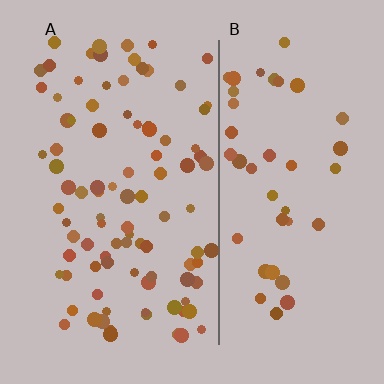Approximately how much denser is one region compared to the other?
Approximately 2.1× — region A over region B.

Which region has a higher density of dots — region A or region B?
A (the left).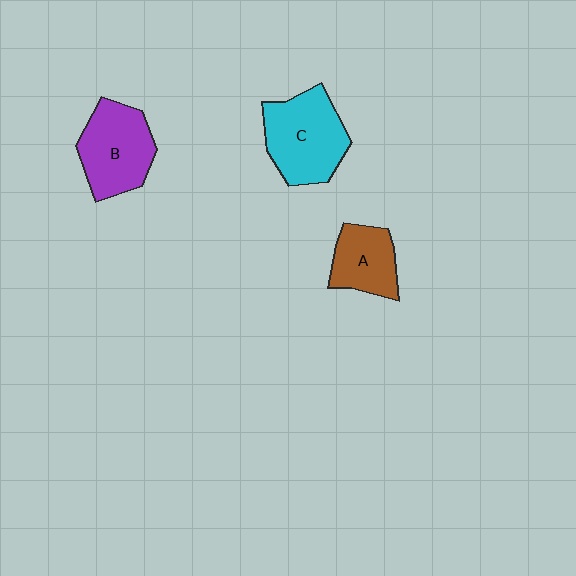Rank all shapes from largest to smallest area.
From largest to smallest: C (cyan), B (purple), A (brown).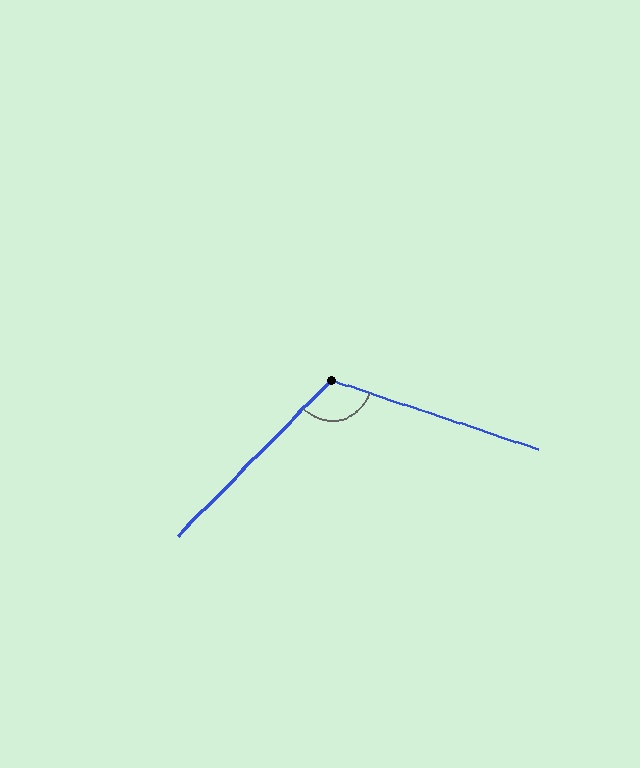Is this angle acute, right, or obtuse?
It is obtuse.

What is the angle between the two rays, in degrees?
Approximately 116 degrees.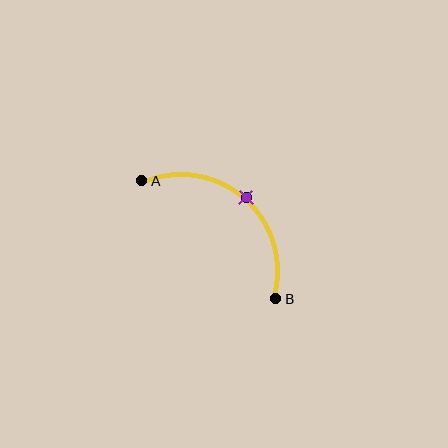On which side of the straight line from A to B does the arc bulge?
The arc bulges above and to the right of the straight line connecting A and B.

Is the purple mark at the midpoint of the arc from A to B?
Yes. The purple mark lies on the arc at equal arc-length from both A and B — it is the arc midpoint.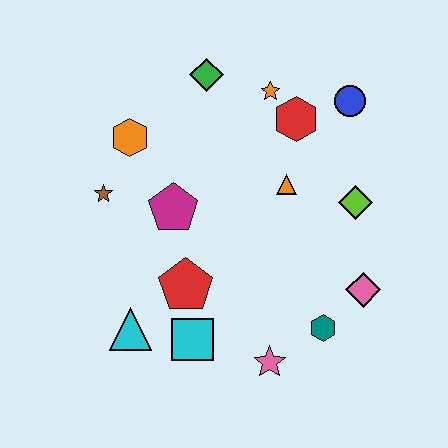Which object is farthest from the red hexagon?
The cyan triangle is farthest from the red hexagon.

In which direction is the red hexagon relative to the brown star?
The red hexagon is to the right of the brown star.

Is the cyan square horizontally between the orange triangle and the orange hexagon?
Yes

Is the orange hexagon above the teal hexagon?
Yes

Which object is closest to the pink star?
The teal hexagon is closest to the pink star.